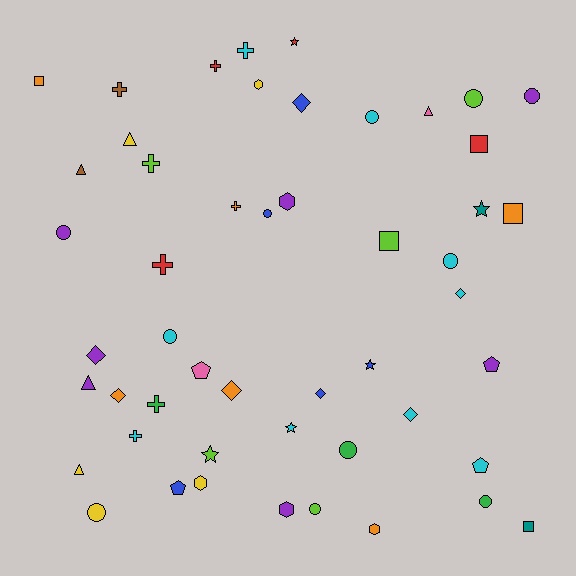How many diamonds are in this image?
There are 7 diamonds.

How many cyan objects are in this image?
There are 9 cyan objects.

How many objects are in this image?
There are 50 objects.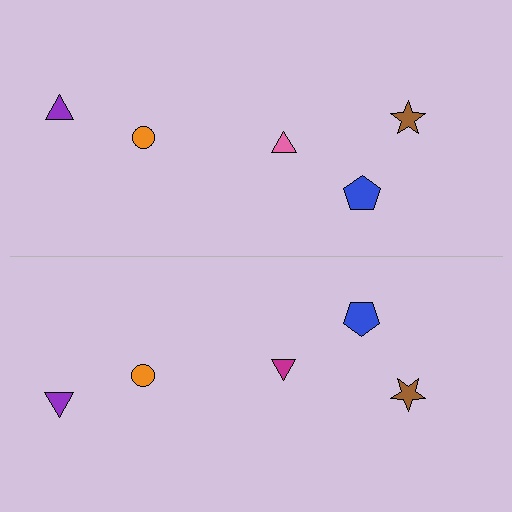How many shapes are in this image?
There are 10 shapes in this image.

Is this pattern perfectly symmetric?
No, the pattern is not perfectly symmetric. The magenta triangle on the bottom side breaks the symmetry — its mirror counterpart is pink.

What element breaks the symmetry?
The magenta triangle on the bottom side breaks the symmetry — its mirror counterpart is pink.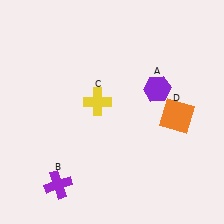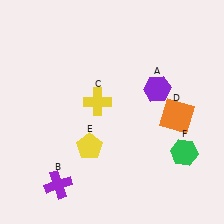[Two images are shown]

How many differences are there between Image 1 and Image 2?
There are 2 differences between the two images.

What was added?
A yellow pentagon (E), a green hexagon (F) were added in Image 2.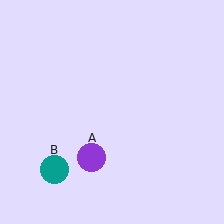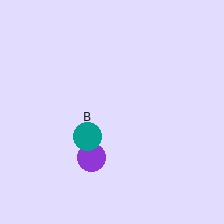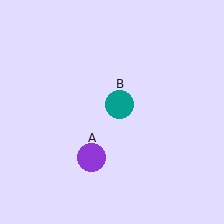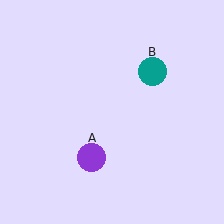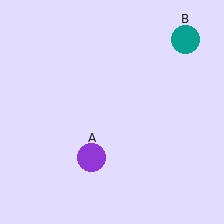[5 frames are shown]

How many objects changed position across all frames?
1 object changed position: teal circle (object B).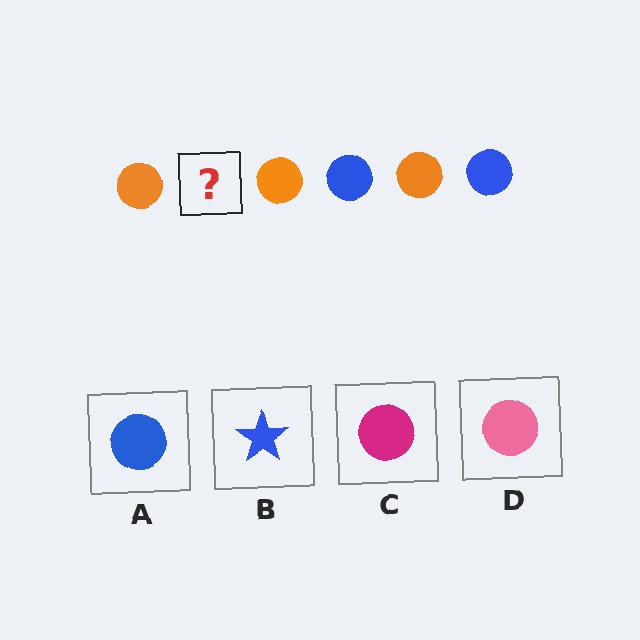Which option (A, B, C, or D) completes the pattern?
A.